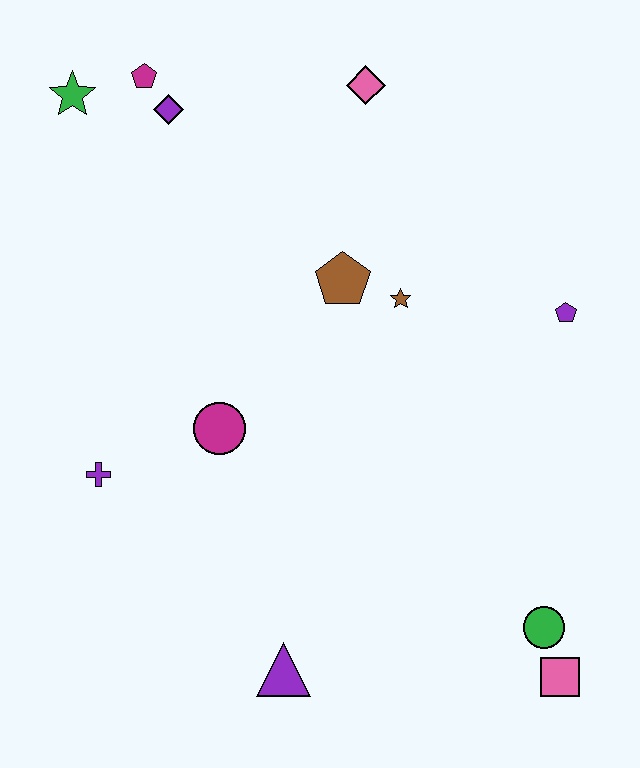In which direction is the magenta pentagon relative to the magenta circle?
The magenta pentagon is above the magenta circle.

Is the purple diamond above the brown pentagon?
Yes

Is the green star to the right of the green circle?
No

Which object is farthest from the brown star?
The pink square is farthest from the brown star.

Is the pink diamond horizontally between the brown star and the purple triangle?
Yes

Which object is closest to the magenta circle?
The purple cross is closest to the magenta circle.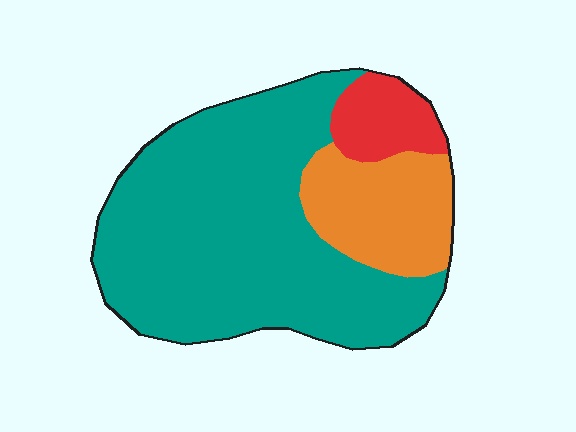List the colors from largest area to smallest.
From largest to smallest: teal, orange, red.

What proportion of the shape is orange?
Orange covers roughly 20% of the shape.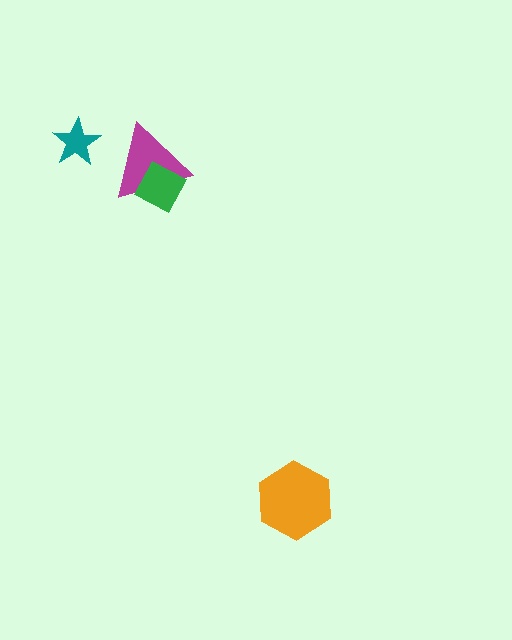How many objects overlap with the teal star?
0 objects overlap with the teal star.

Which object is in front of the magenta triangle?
The green diamond is in front of the magenta triangle.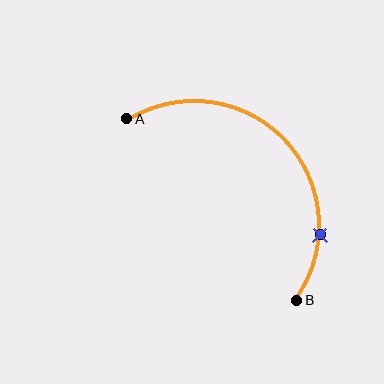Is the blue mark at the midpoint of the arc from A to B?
No. The blue mark lies on the arc but is closer to endpoint B. The arc midpoint would be at the point on the curve equidistant along the arc from both A and B.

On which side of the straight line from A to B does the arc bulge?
The arc bulges above and to the right of the straight line connecting A and B.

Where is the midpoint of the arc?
The arc midpoint is the point on the curve farthest from the straight line joining A and B. It sits above and to the right of that line.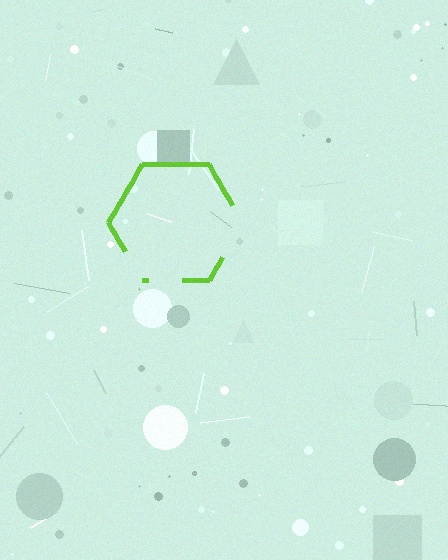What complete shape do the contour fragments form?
The contour fragments form a hexagon.